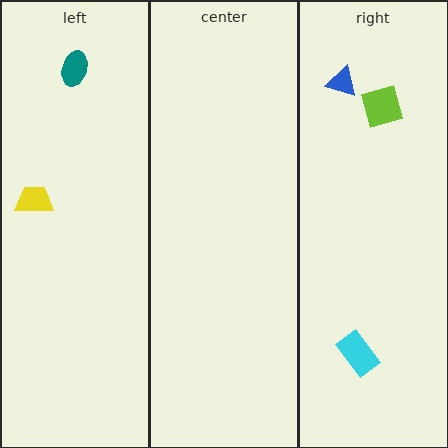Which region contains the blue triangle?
The right region.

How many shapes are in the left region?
2.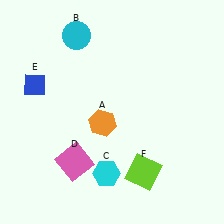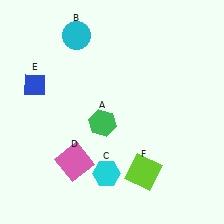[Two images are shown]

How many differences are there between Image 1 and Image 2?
There is 1 difference between the two images.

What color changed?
The hexagon (A) changed from orange in Image 1 to green in Image 2.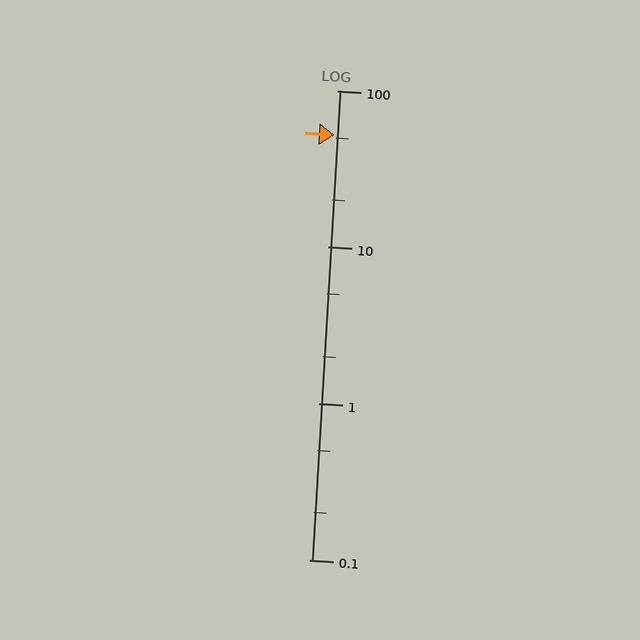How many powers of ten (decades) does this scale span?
The scale spans 3 decades, from 0.1 to 100.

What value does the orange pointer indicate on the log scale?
The pointer indicates approximately 52.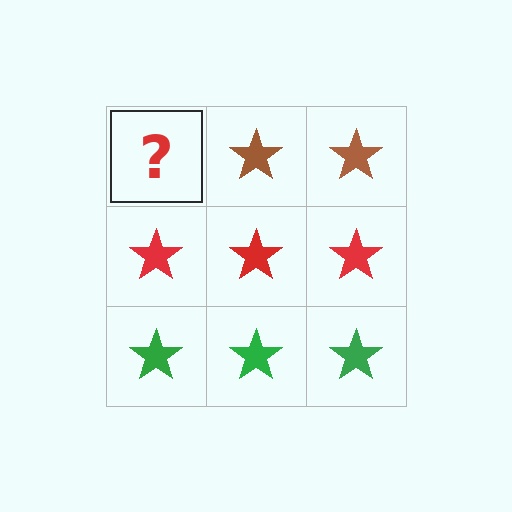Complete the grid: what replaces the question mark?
The question mark should be replaced with a brown star.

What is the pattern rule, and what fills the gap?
The rule is that each row has a consistent color. The gap should be filled with a brown star.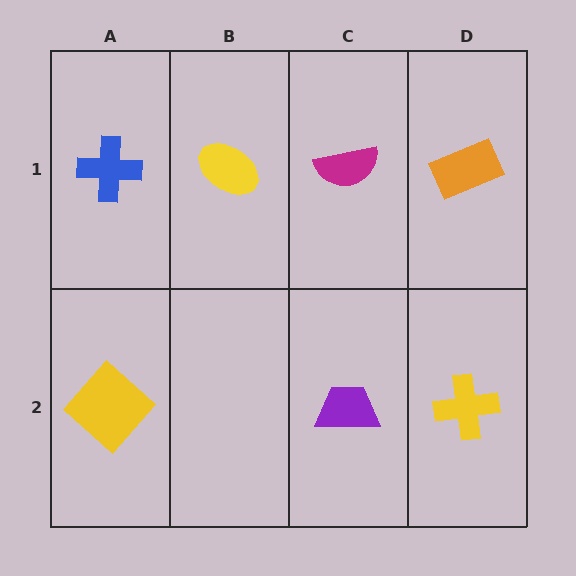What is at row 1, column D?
An orange rectangle.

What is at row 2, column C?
A purple trapezoid.